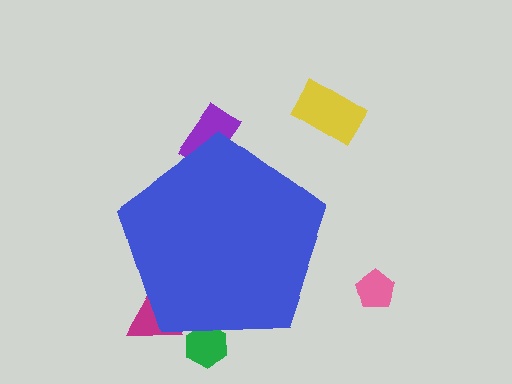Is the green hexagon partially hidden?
Yes, the green hexagon is partially hidden behind the blue pentagon.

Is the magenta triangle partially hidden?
Yes, the magenta triangle is partially hidden behind the blue pentagon.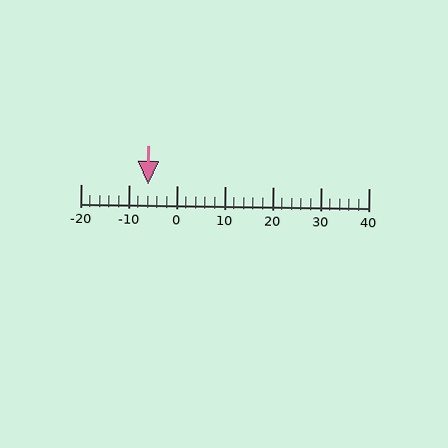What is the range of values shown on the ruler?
The ruler shows values from -20 to 40.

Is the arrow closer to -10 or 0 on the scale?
The arrow is closer to -10.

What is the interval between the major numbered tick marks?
The major tick marks are spaced 10 units apart.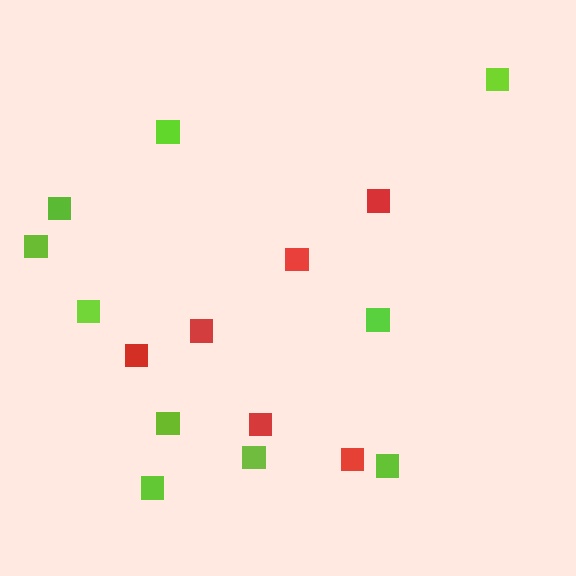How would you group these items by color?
There are 2 groups: one group of red squares (6) and one group of lime squares (10).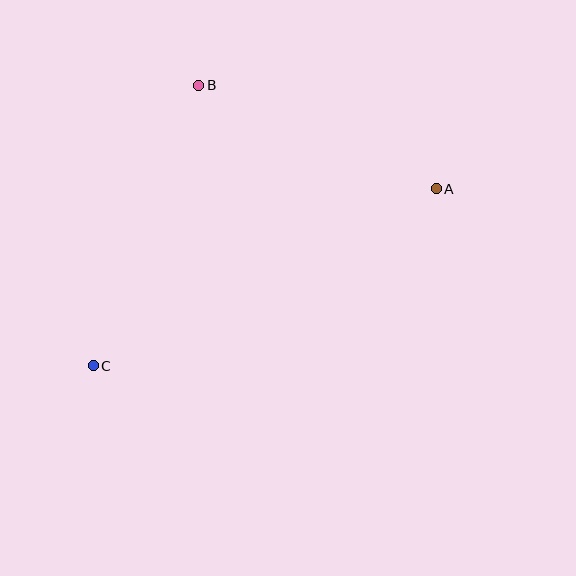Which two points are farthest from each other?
Points A and C are farthest from each other.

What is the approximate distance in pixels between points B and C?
The distance between B and C is approximately 300 pixels.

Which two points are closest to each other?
Points A and B are closest to each other.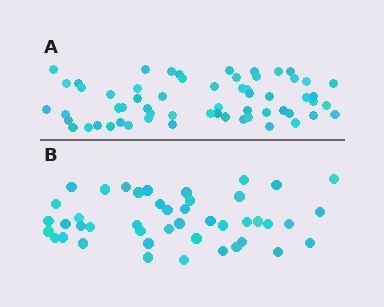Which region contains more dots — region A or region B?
Region A (the top region) has more dots.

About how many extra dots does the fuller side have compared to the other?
Region A has approximately 15 more dots than region B.